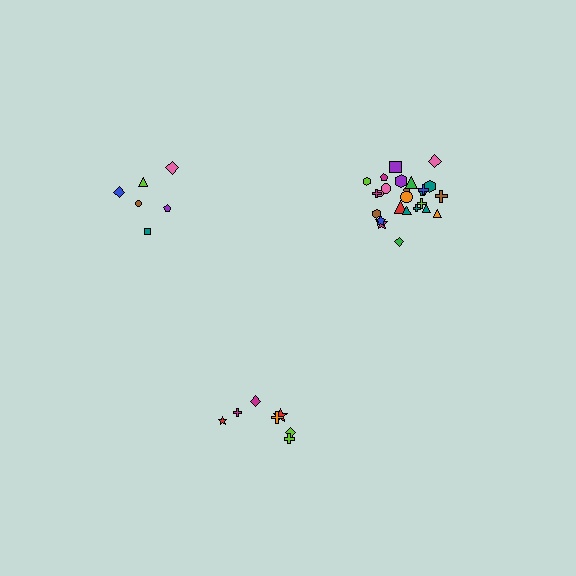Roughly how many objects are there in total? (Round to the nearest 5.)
Roughly 40 objects in total.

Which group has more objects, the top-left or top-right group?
The top-right group.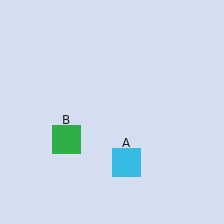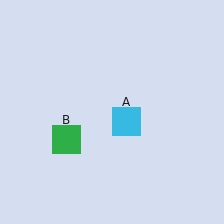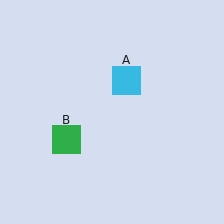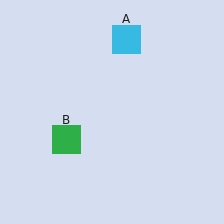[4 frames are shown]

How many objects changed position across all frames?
1 object changed position: cyan square (object A).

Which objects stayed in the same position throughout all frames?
Green square (object B) remained stationary.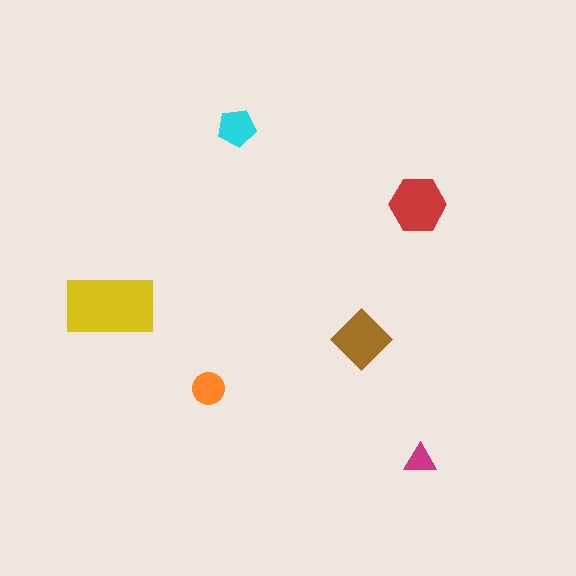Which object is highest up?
The cyan pentagon is topmost.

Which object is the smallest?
The magenta triangle.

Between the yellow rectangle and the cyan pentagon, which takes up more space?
The yellow rectangle.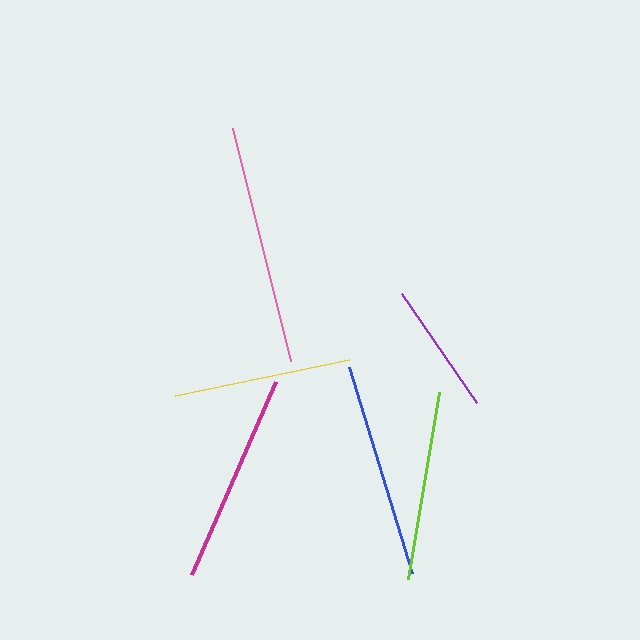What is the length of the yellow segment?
The yellow segment is approximately 177 pixels long.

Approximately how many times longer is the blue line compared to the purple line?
The blue line is approximately 1.6 times the length of the purple line.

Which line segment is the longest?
The pink line is the longest at approximately 240 pixels.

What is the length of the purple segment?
The purple segment is approximately 132 pixels long.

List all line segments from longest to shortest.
From longest to shortest: pink, blue, magenta, lime, yellow, purple.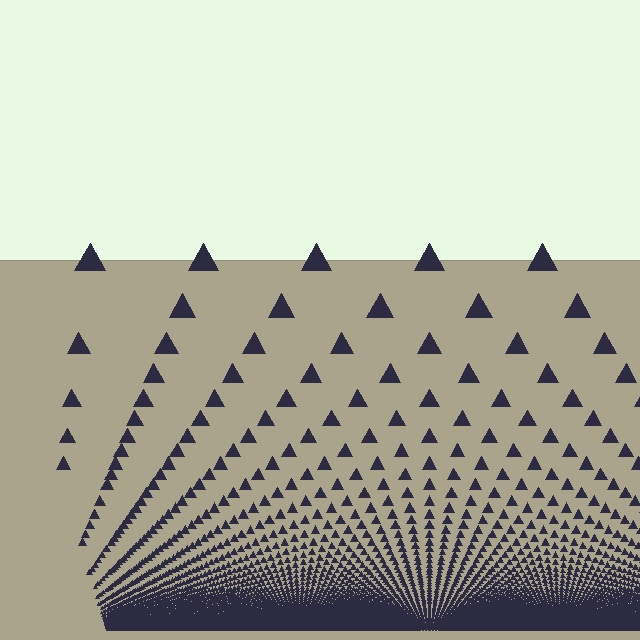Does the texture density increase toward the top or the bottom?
Density increases toward the bottom.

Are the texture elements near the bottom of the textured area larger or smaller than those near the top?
Smaller. The gradient is inverted — elements near the bottom are smaller and denser.